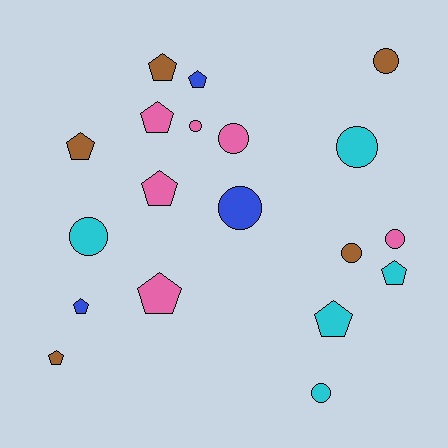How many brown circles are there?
There are 2 brown circles.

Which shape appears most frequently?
Pentagon, with 10 objects.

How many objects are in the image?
There are 19 objects.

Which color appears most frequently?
Pink, with 6 objects.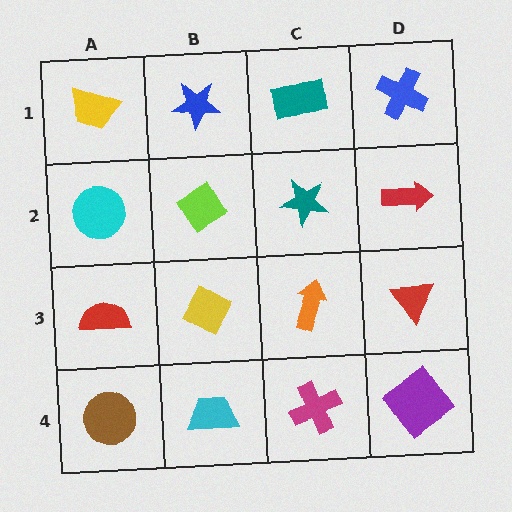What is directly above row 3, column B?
A lime diamond.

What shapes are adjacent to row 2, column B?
A blue star (row 1, column B), a yellow diamond (row 3, column B), a cyan circle (row 2, column A), a teal star (row 2, column C).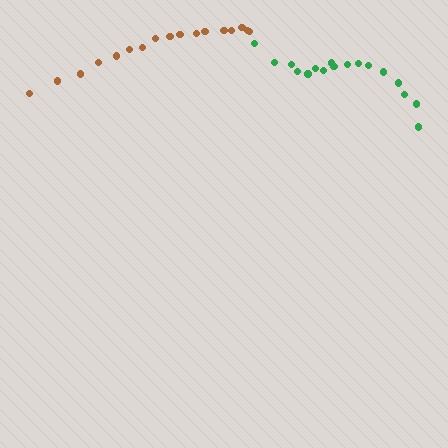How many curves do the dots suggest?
There are 2 distinct paths.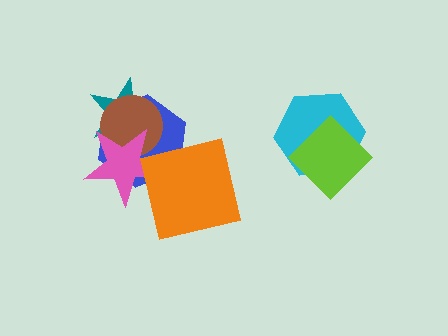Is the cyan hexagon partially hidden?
Yes, it is partially covered by another shape.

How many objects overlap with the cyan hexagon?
1 object overlaps with the cyan hexagon.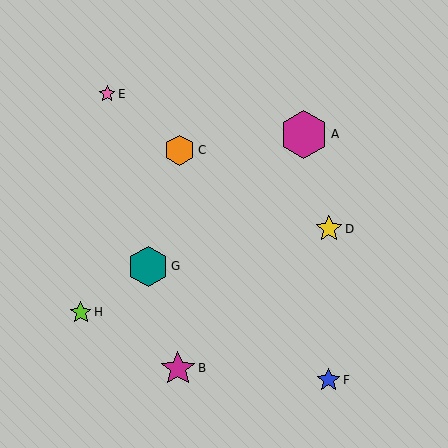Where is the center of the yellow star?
The center of the yellow star is at (329, 229).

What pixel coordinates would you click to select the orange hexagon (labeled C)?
Click at (180, 150) to select the orange hexagon C.